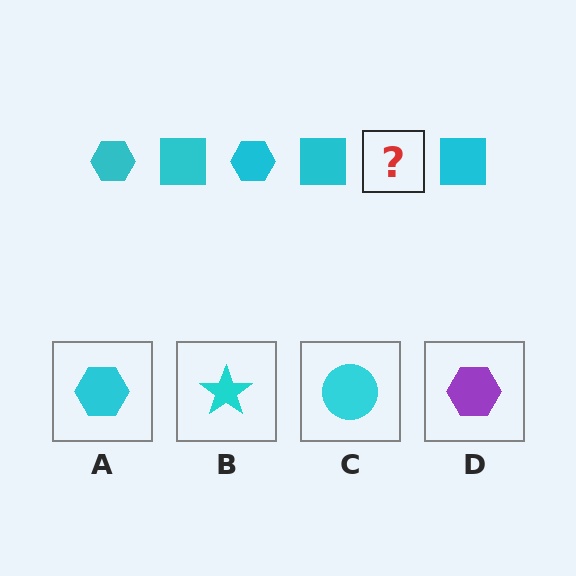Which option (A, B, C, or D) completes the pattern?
A.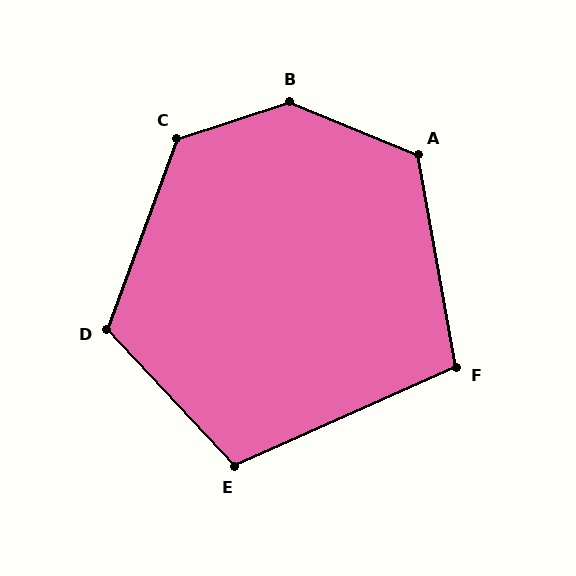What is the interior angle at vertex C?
Approximately 128 degrees (obtuse).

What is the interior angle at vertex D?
Approximately 117 degrees (obtuse).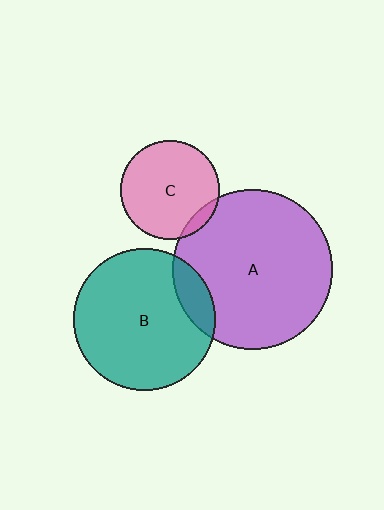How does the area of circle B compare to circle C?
Approximately 2.1 times.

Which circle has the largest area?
Circle A (purple).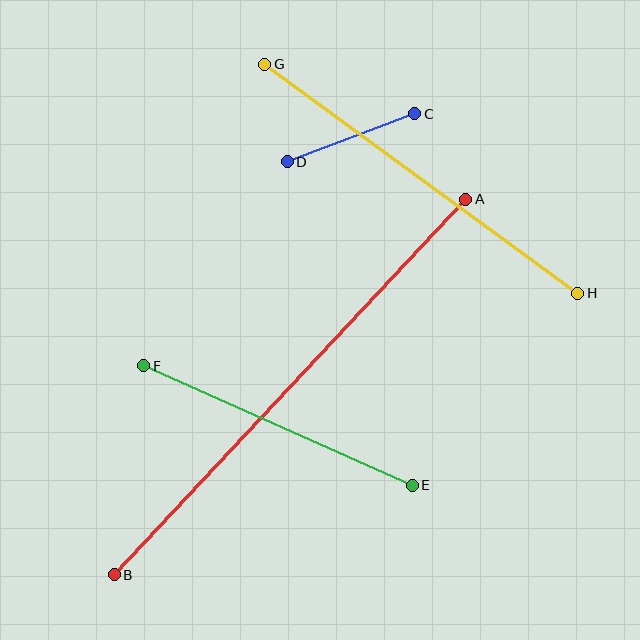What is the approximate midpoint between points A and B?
The midpoint is at approximately (290, 387) pixels.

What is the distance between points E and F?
The distance is approximately 294 pixels.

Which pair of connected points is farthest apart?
Points A and B are farthest apart.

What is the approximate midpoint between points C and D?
The midpoint is at approximately (351, 138) pixels.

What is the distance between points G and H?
The distance is approximately 388 pixels.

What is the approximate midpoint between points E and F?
The midpoint is at approximately (278, 426) pixels.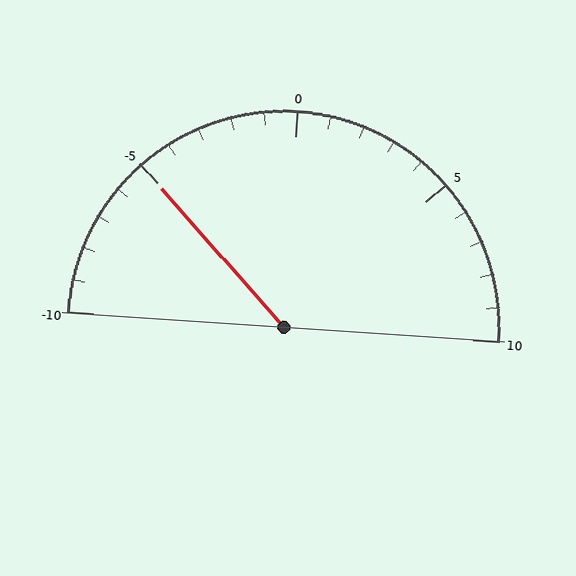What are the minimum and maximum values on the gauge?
The gauge ranges from -10 to 10.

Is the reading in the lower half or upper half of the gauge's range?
The reading is in the lower half of the range (-10 to 10).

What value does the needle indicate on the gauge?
The needle indicates approximately -5.